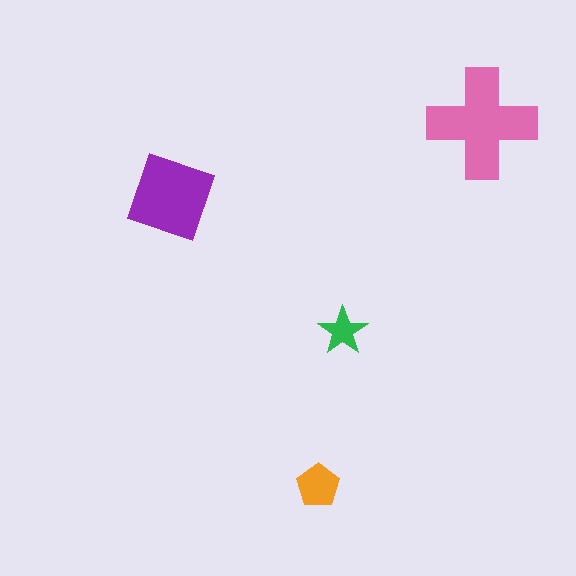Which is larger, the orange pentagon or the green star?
The orange pentagon.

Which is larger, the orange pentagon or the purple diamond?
The purple diamond.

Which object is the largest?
The pink cross.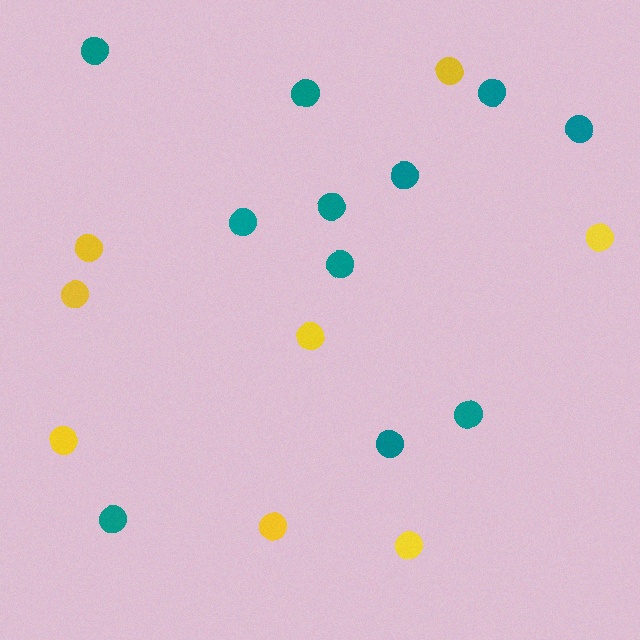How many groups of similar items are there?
There are 2 groups: one group of teal circles (11) and one group of yellow circles (8).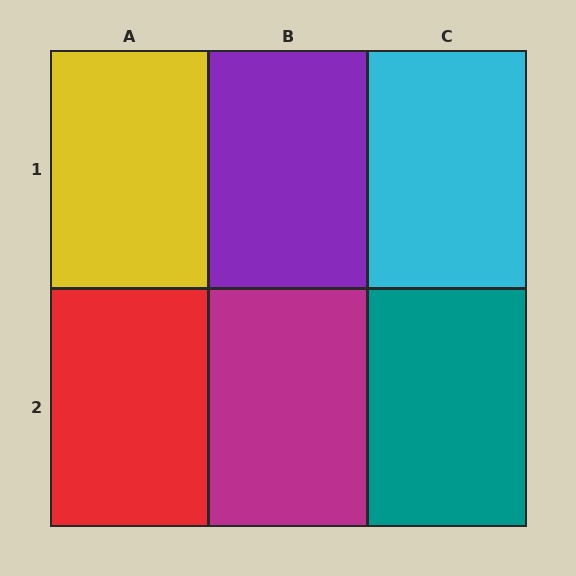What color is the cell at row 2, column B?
Magenta.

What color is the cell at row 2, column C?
Teal.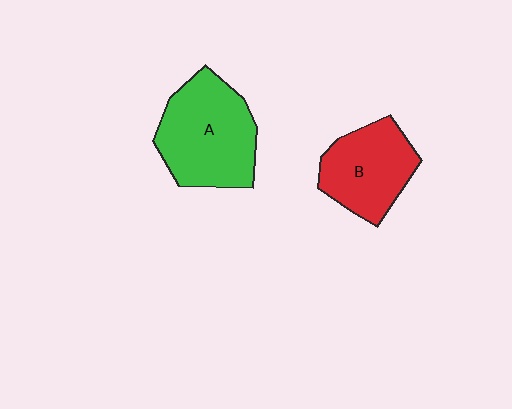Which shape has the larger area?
Shape A (green).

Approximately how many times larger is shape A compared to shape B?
Approximately 1.3 times.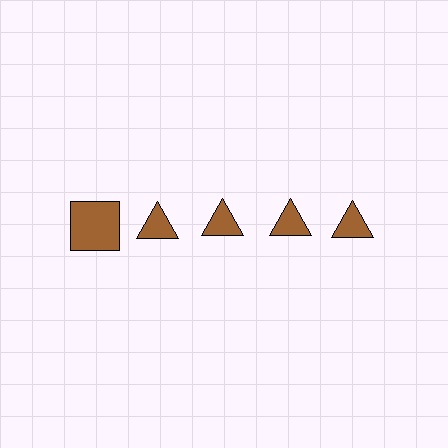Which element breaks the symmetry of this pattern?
The brown square in the top row, leftmost column breaks the symmetry. All other shapes are brown triangles.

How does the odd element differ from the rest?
It has a different shape: square instead of triangle.